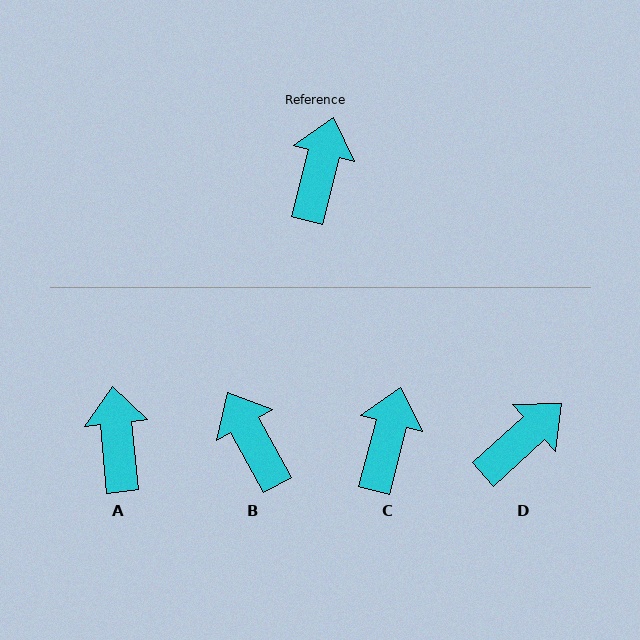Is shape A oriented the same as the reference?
No, it is off by about 20 degrees.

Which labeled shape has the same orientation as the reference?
C.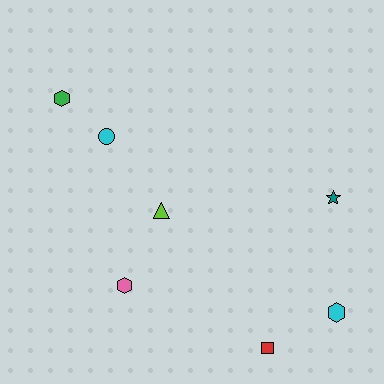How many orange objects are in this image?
There are no orange objects.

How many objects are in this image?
There are 7 objects.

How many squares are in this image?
There is 1 square.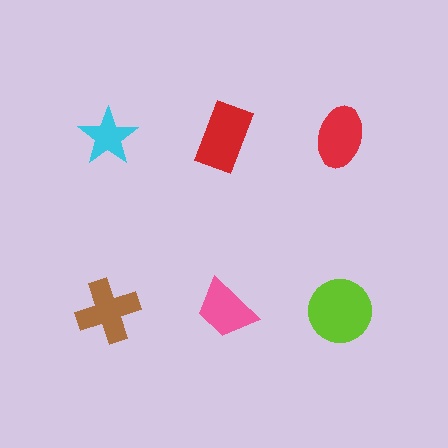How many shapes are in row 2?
3 shapes.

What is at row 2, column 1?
A brown cross.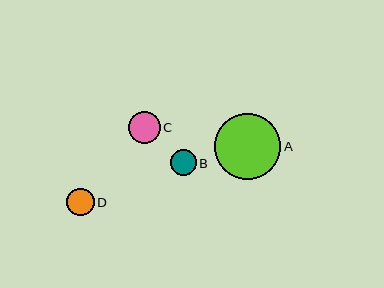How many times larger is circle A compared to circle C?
Circle A is approximately 2.1 times the size of circle C.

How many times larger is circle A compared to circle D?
Circle A is approximately 2.4 times the size of circle D.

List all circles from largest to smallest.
From largest to smallest: A, C, D, B.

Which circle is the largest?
Circle A is the largest with a size of approximately 66 pixels.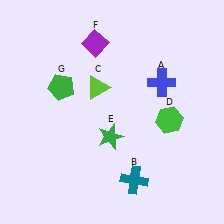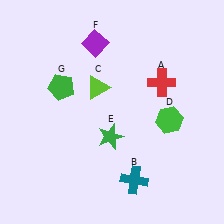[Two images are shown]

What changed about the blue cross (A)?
In Image 1, A is blue. In Image 2, it changed to red.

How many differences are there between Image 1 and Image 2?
There is 1 difference between the two images.